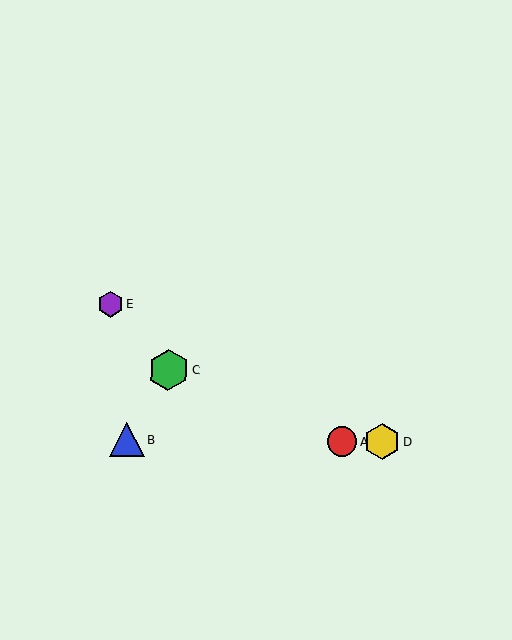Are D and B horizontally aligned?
Yes, both are at y≈442.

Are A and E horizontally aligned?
No, A is at y≈441 and E is at y≈304.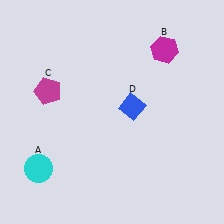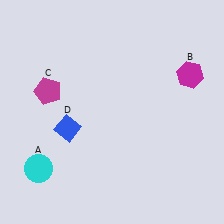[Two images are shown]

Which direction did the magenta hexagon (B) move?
The magenta hexagon (B) moved right.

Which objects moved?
The objects that moved are: the magenta hexagon (B), the blue diamond (D).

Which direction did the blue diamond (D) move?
The blue diamond (D) moved left.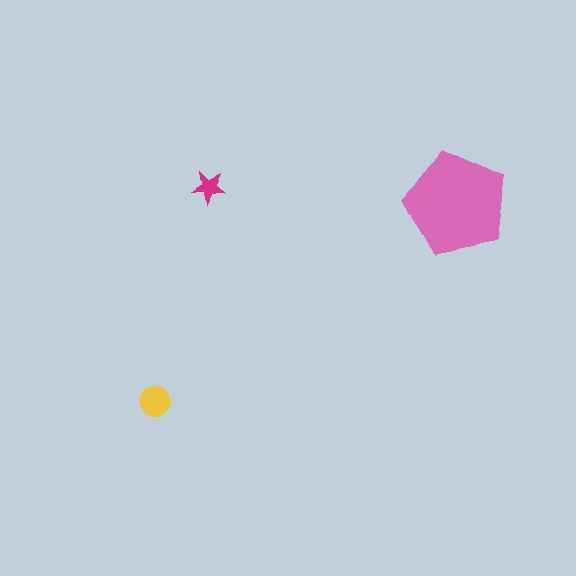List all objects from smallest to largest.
The magenta star, the yellow circle, the pink pentagon.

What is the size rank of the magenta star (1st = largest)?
3rd.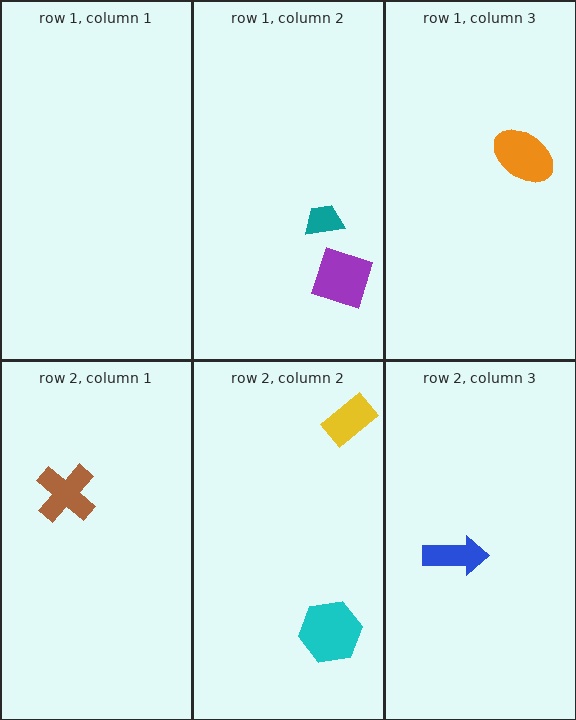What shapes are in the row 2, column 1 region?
The brown cross.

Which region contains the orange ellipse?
The row 1, column 3 region.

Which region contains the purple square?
The row 1, column 2 region.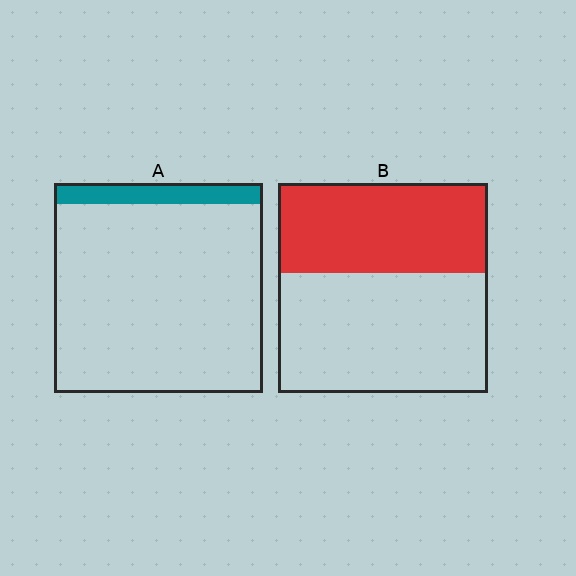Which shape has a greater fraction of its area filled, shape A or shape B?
Shape B.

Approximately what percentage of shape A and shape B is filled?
A is approximately 10% and B is approximately 45%.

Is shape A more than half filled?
No.